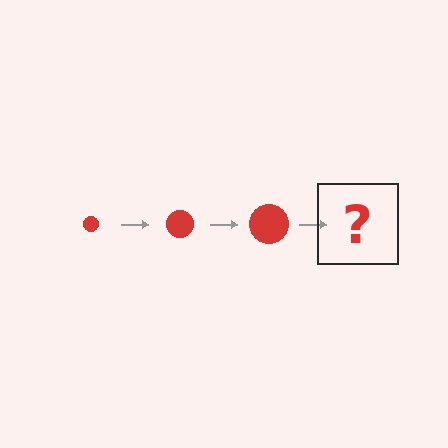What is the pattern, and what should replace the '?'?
The pattern is that the circle gets progressively larger each step. The '?' should be a red circle, larger than the previous one.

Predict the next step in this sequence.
The next step is a red circle, larger than the previous one.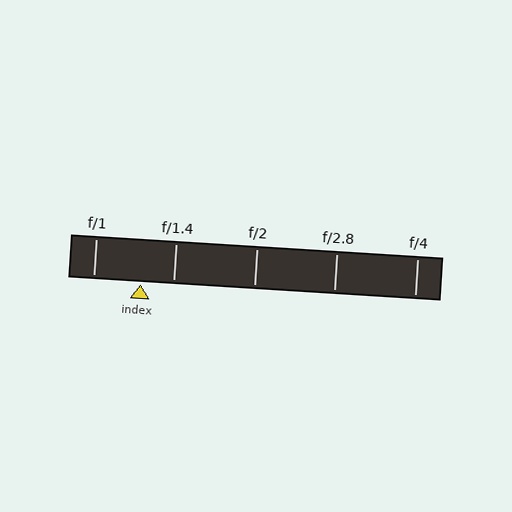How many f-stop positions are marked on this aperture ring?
There are 5 f-stop positions marked.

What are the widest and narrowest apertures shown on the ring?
The widest aperture shown is f/1 and the narrowest is f/4.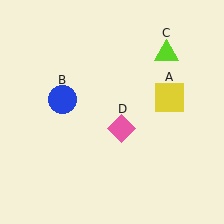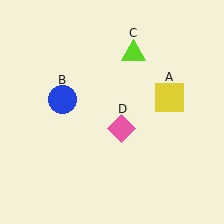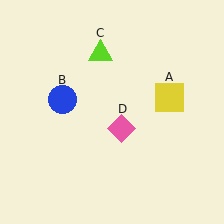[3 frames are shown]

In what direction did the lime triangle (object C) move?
The lime triangle (object C) moved left.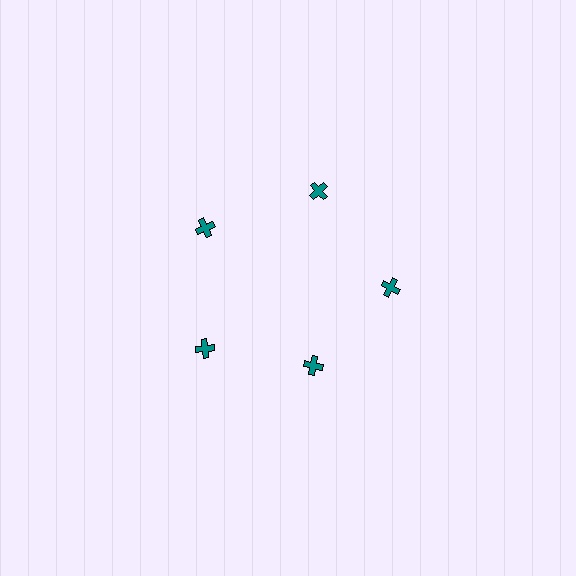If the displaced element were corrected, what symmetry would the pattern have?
It would have 5-fold rotational symmetry — the pattern would map onto itself every 72 degrees.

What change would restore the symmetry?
The symmetry would be restored by moving it outward, back onto the ring so that all 5 crosses sit at equal angles and equal distance from the center.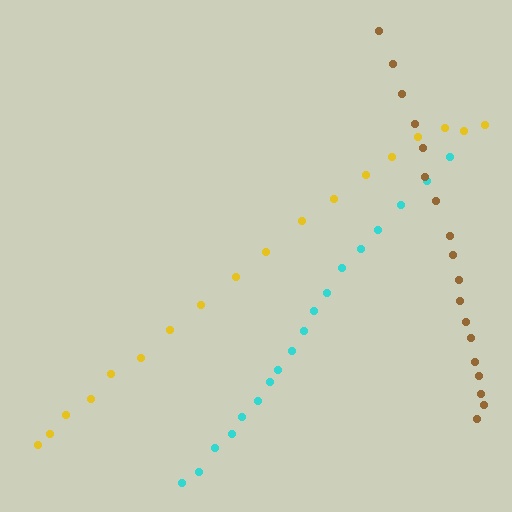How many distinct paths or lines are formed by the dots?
There are 3 distinct paths.